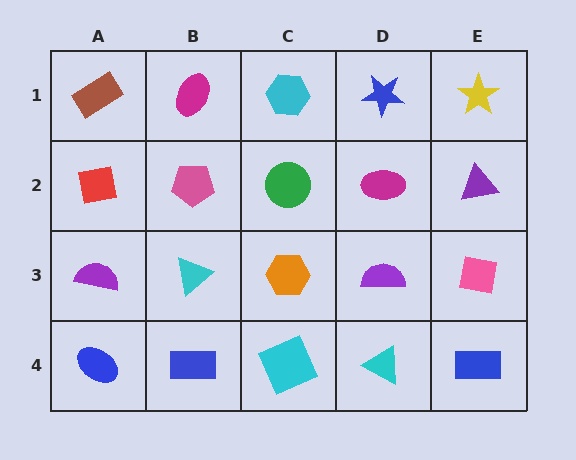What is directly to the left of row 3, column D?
An orange hexagon.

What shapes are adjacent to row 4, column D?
A purple semicircle (row 3, column D), a cyan square (row 4, column C), a blue rectangle (row 4, column E).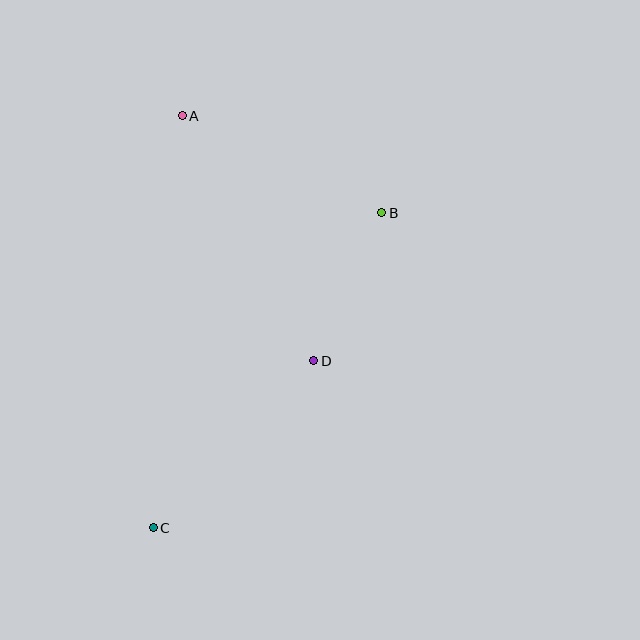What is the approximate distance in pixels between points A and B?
The distance between A and B is approximately 221 pixels.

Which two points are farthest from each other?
Points A and C are farthest from each other.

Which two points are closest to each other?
Points B and D are closest to each other.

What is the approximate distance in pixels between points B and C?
The distance between B and C is approximately 390 pixels.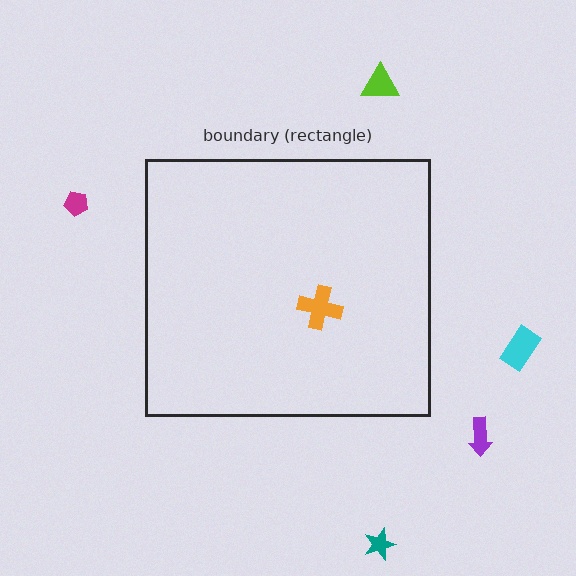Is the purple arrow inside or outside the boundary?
Outside.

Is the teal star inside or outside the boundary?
Outside.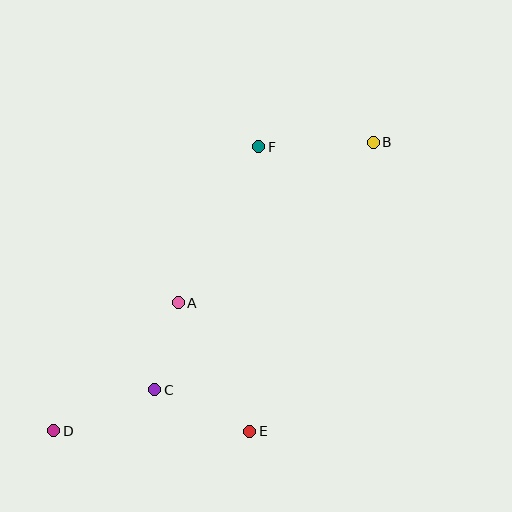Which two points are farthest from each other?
Points B and D are farthest from each other.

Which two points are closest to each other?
Points A and C are closest to each other.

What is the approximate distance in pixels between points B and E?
The distance between B and E is approximately 315 pixels.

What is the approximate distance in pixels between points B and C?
The distance between B and C is approximately 330 pixels.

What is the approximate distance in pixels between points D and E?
The distance between D and E is approximately 196 pixels.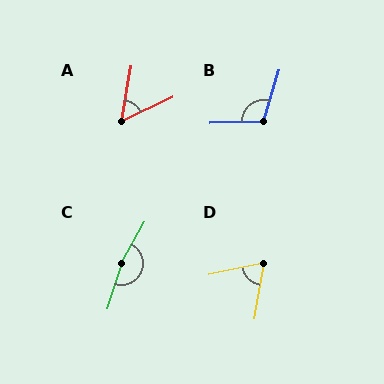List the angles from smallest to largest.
A (55°), D (68°), B (108°), C (169°).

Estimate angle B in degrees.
Approximately 108 degrees.